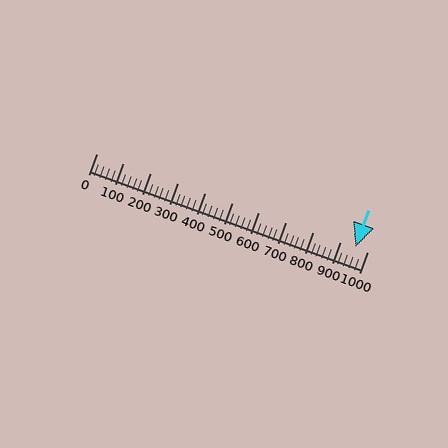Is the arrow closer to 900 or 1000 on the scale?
The arrow is closer to 1000.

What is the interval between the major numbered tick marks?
The major tick marks are spaced 100 units apart.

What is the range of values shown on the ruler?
The ruler shows values from 0 to 1000.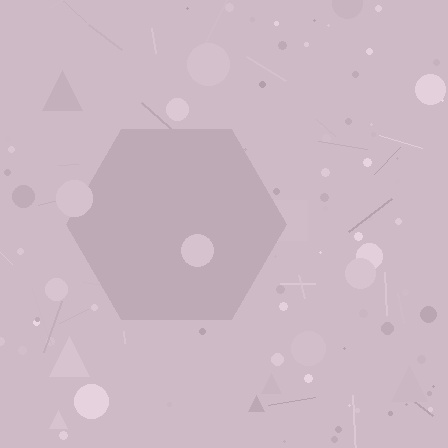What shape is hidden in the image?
A hexagon is hidden in the image.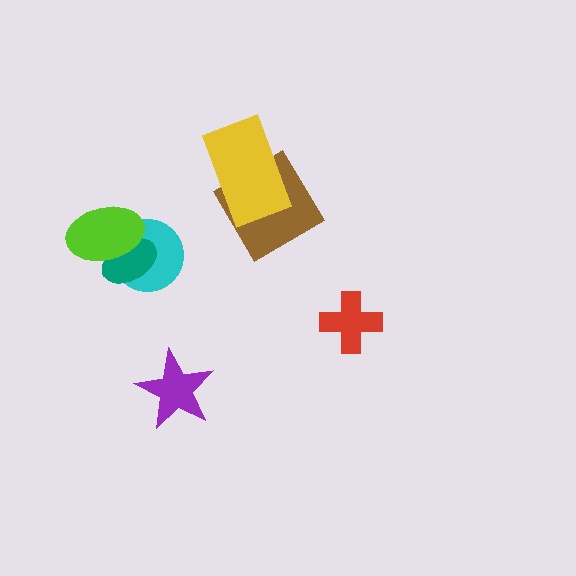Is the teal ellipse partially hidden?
Yes, it is partially covered by another shape.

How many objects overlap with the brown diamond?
1 object overlaps with the brown diamond.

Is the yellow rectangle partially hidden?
No, no other shape covers it.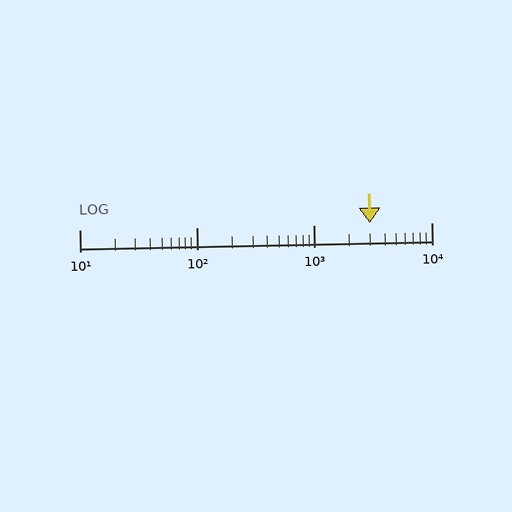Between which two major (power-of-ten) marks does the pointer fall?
The pointer is between 1000 and 10000.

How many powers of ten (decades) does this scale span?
The scale spans 3 decades, from 10 to 10000.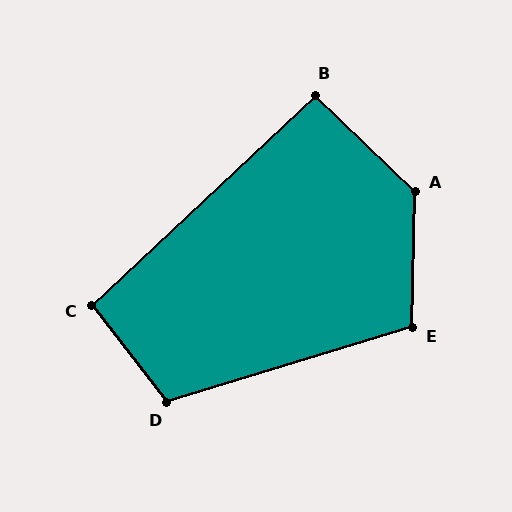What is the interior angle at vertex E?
Approximately 108 degrees (obtuse).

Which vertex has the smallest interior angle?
B, at approximately 93 degrees.